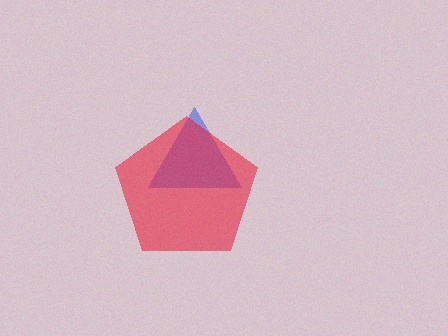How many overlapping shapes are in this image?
There are 2 overlapping shapes in the image.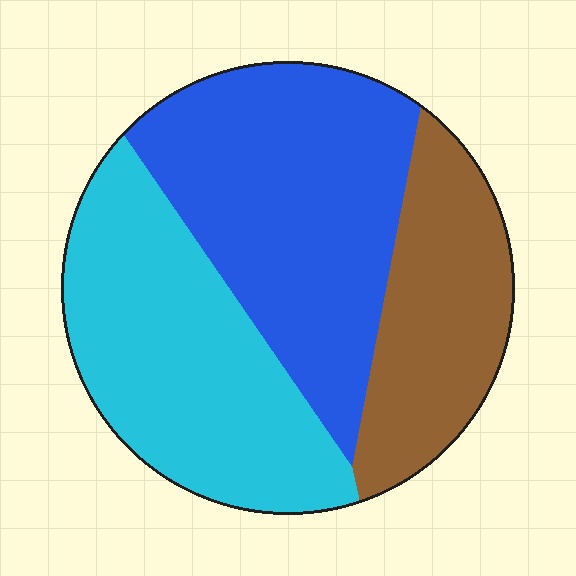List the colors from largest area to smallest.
From largest to smallest: blue, cyan, brown.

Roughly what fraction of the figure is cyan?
Cyan covers around 35% of the figure.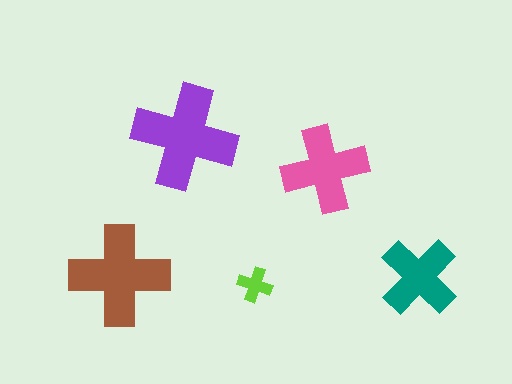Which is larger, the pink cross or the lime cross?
The pink one.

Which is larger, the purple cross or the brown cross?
The purple one.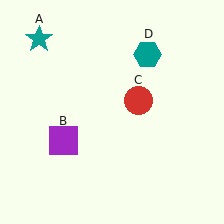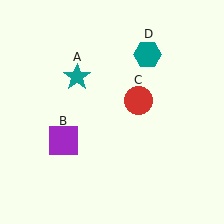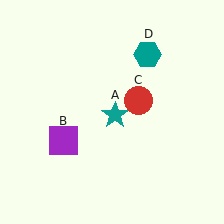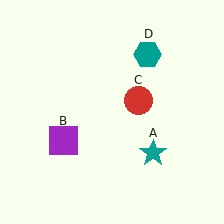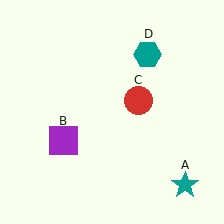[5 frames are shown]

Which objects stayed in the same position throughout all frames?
Purple square (object B) and red circle (object C) and teal hexagon (object D) remained stationary.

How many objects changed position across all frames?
1 object changed position: teal star (object A).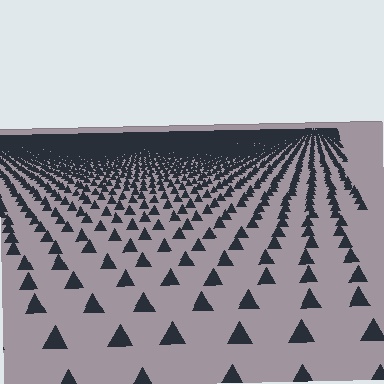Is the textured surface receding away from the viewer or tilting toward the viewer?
The surface is receding away from the viewer. Texture elements get smaller and denser toward the top.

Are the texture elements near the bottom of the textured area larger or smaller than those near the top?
Larger. Near the bottom, elements are closer to the viewer and appear at a bigger on-screen size.